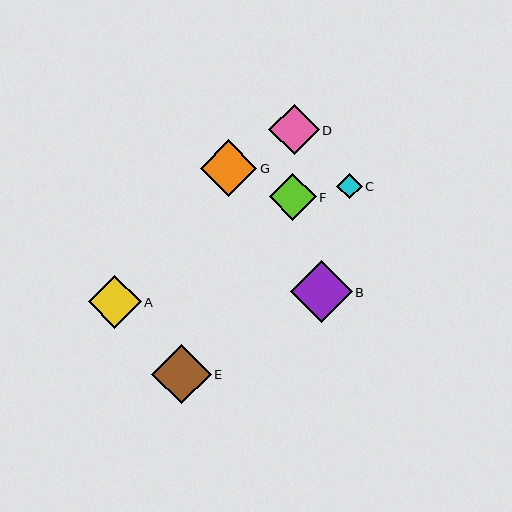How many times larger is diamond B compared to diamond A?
Diamond B is approximately 1.2 times the size of diamond A.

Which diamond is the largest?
Diamond B is the largest with a size of approximately 62 pixels.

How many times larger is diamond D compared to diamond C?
Diamond D is approximately 2.0 times the size of diamond C.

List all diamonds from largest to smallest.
From largest to smallest: B, E, G, A, D, F, C.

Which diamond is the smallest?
Diamond C is the smallest with a size of approximately 25 pixels.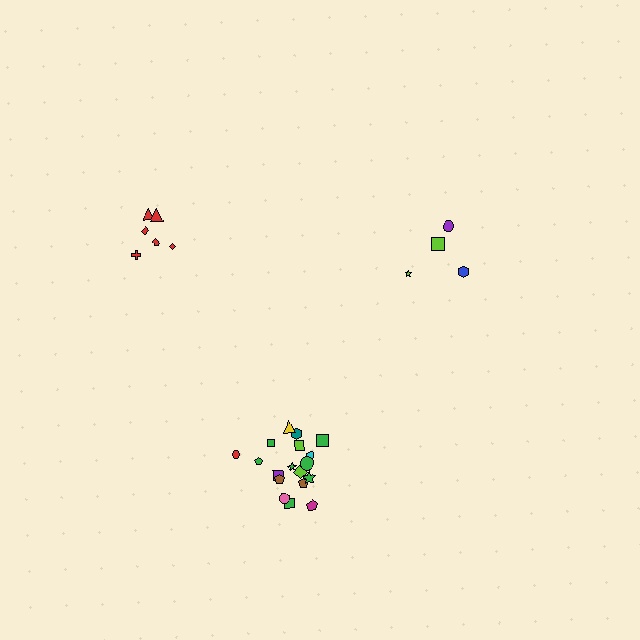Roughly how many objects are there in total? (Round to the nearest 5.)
Roughly 30 objects in total.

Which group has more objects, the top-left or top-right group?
The top-left group.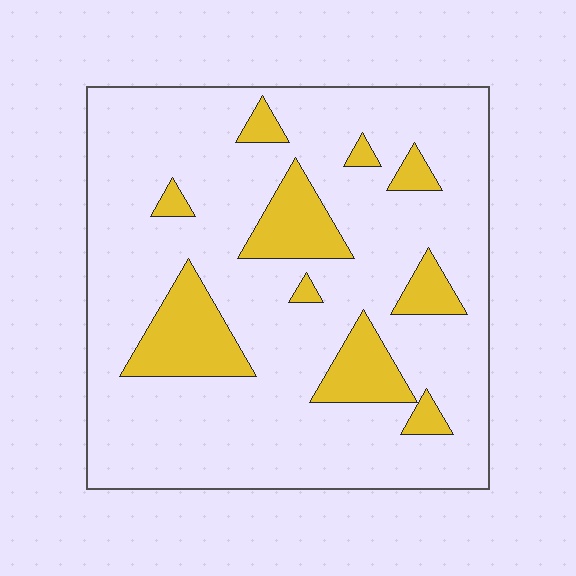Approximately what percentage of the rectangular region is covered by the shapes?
Approximately 15%.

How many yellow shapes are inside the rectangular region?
10.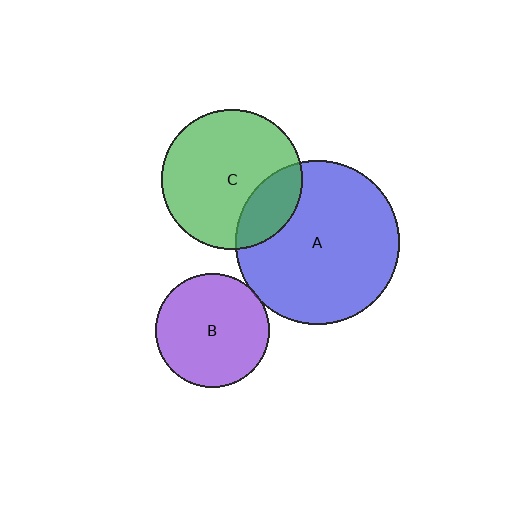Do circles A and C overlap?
Yes.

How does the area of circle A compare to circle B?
Approximately 2.0 times.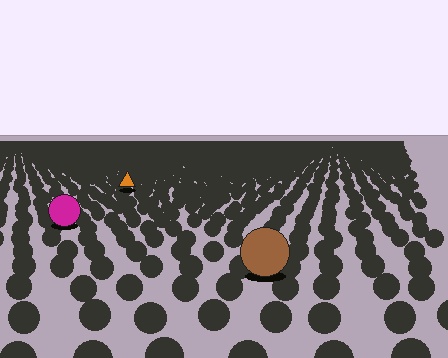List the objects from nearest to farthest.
From nearest to farthest: the brown circle, the magenta circle, the orange triangle.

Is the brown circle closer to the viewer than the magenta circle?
Yes. The brown circle is closer — you can tell from the texture gradient: the ground texture is coarser near it.